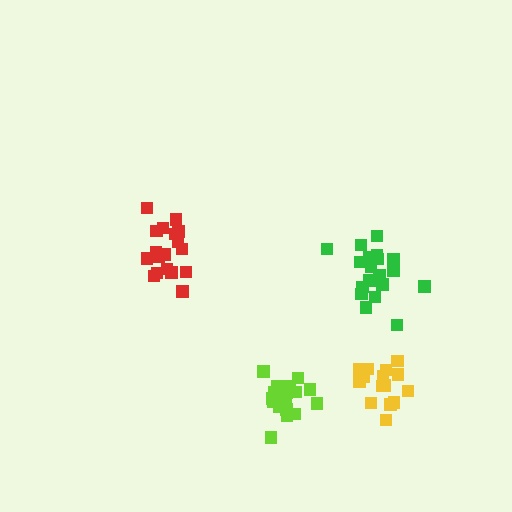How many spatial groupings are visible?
There are 4 spatial groupings.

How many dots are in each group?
Group 1: 19 dots, Group 2: 15 dots, Group 3: 20 dots, Group 4: 21 dots (75 total).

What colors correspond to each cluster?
The clusters are colored: red, yellow, green, lime.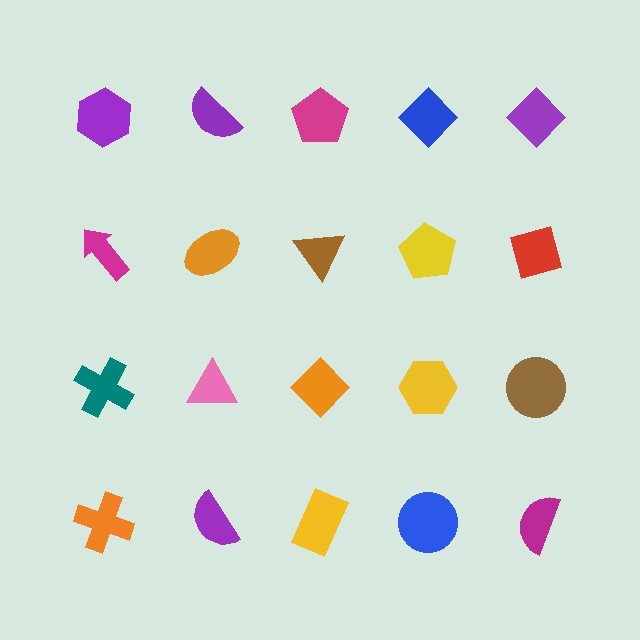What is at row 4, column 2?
A purple semicircle.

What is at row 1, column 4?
A blue diamond.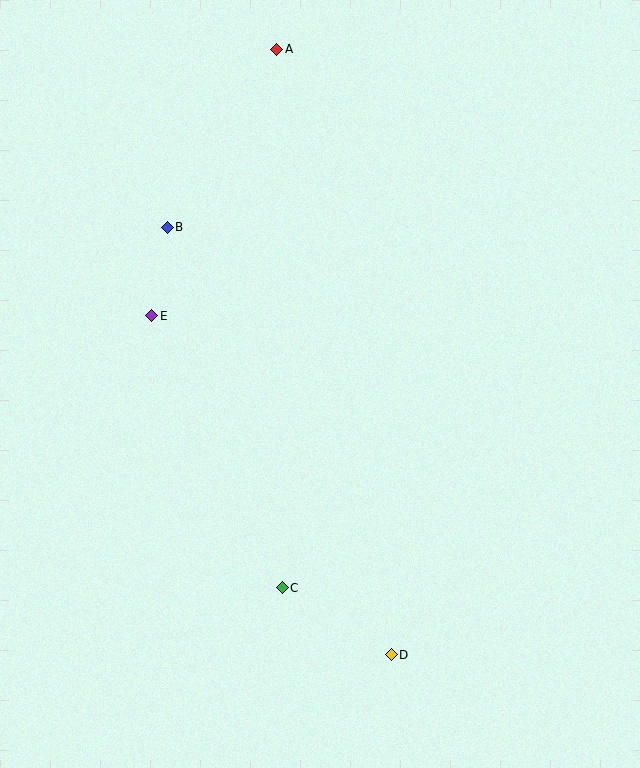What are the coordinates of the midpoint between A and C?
The midpoint between A and C is at (279, 318).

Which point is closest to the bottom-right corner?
Point D is closest to the bottom-right corner.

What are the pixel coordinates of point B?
Point B is at (167, 227).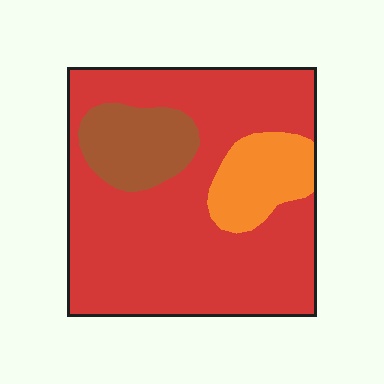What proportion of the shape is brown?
Brown takes up less than a quarter of the shape.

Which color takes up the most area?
Red, at roughly 75%.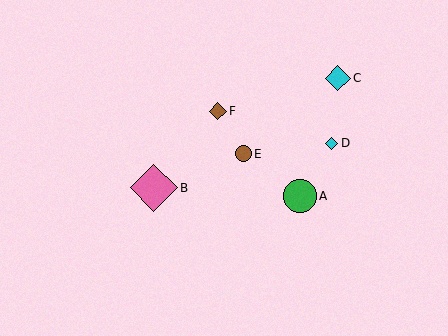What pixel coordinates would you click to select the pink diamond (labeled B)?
Click at (154, 188) to select the pink diamond B.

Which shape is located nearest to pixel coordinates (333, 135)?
The cyan diamond (labeled D) at (332, 143) is nearest to that location.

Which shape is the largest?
The pink diamond (labeled B) is the largest.